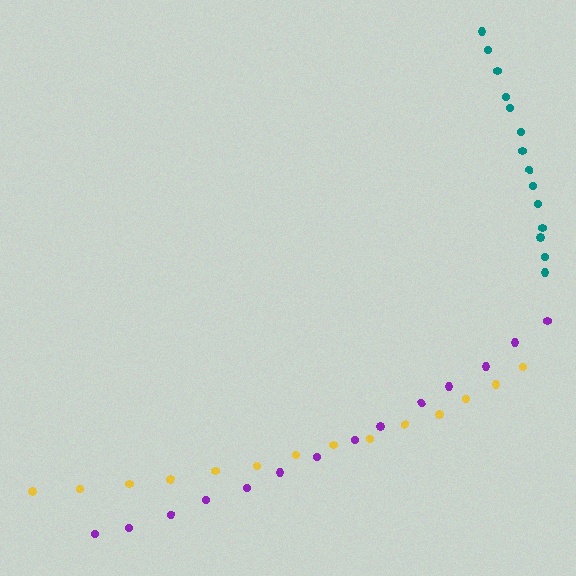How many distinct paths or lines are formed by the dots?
There are 3 distinct paths.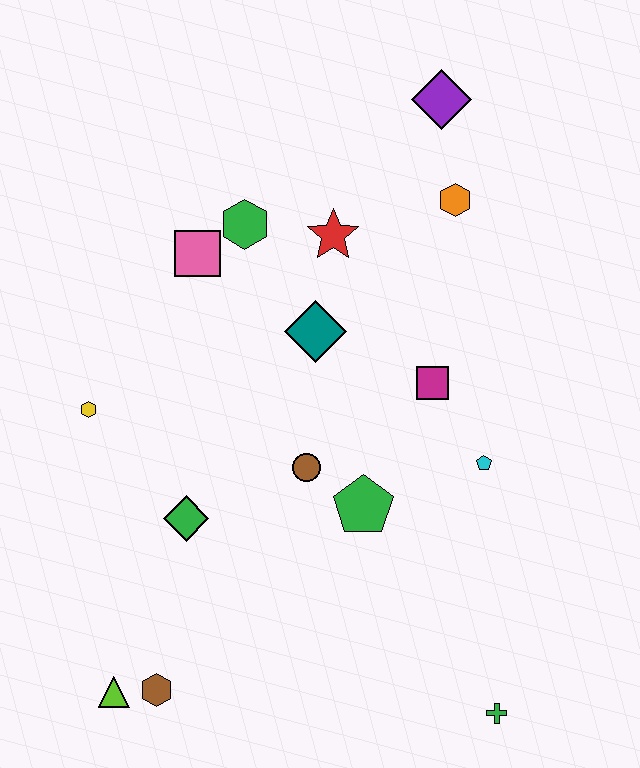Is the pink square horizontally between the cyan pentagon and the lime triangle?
Yes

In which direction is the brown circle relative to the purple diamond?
The brown circle is below the purple diamond.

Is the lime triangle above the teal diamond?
No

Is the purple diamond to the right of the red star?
Yes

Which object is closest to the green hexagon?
The pink square is closest to the green hexagon.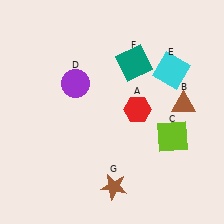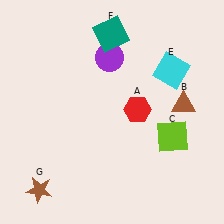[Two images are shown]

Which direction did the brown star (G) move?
The brown star (G) moved left.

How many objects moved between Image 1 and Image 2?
3 objects moved between the two images.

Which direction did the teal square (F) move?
The teal square (F) moved up.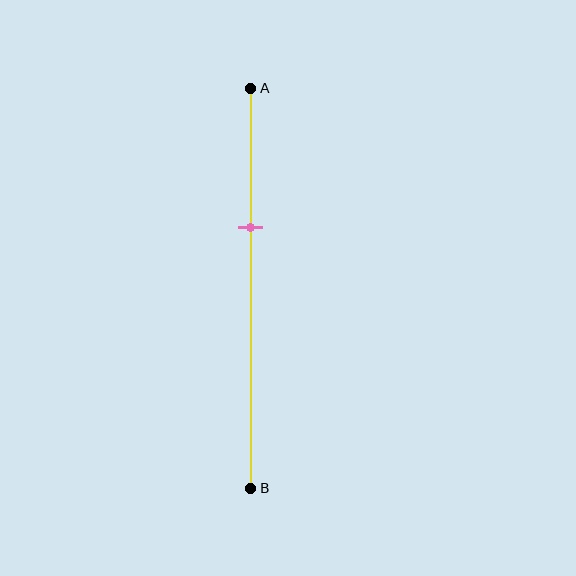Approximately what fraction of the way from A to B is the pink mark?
The pink mark is approximately 35% of the way from A to B.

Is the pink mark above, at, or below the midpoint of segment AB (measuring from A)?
The pink mark is above the midpoint of segment AB.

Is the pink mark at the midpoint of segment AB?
No, the mark is at about 35% from A, not at the 50% midpoint.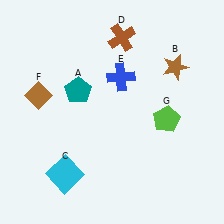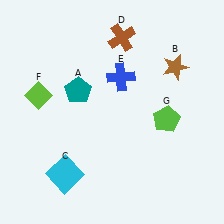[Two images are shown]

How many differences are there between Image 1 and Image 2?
There is 1 difference between the two images.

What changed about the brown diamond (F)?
In Image 1, F is brown. In Image 2, it changed to lime.